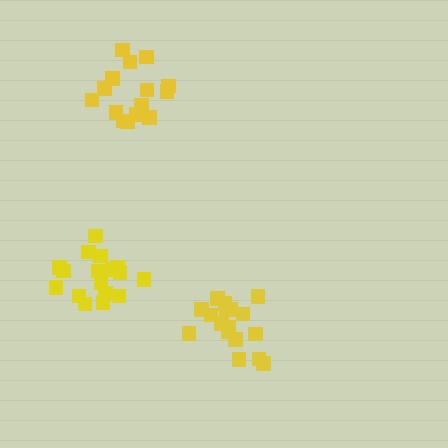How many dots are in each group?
Group 1: 17 dots, Group 2: 15 dots, Group 3: 17 dots (49 total).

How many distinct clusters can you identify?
There are 3 distinct clusters.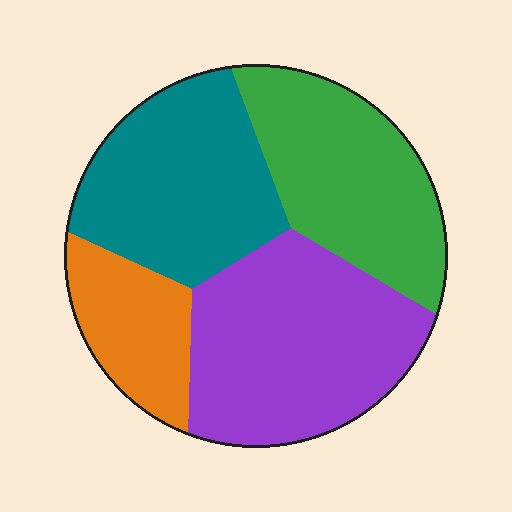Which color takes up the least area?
Orange, at roughly 15%.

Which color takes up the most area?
Purple, at roughly 35%.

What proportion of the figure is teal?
Teal takes up between a quarter and a half of the figure.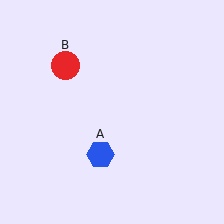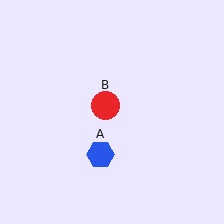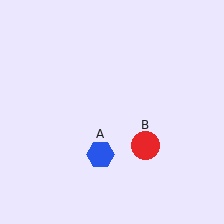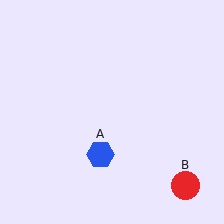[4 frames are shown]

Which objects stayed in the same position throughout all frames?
Blue hexagon (object A) remained stationary.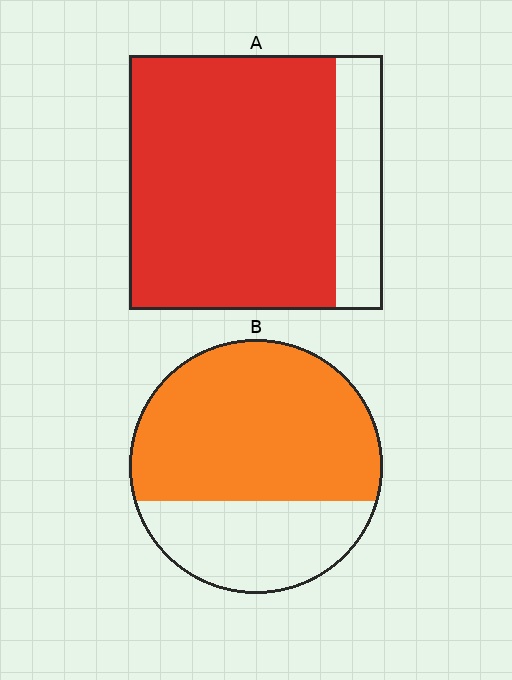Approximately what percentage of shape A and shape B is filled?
A is approximately 80% and B is approximately 65%.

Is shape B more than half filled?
Yes.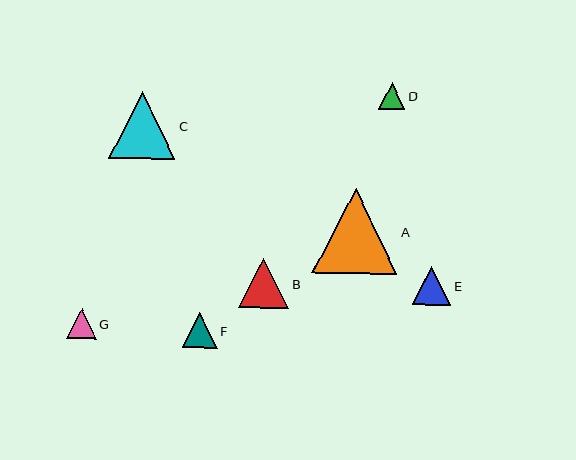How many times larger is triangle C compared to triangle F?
Triangle C is approximately 1.9 times the size of triangle F.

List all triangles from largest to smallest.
From largest to smallest: A, C, B, E, F, G, D.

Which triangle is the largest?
Triangle A is the largest with a size of approximately 85 pixels.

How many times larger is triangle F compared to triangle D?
Triangle F is approximately 1.3 times the size of triangle D.